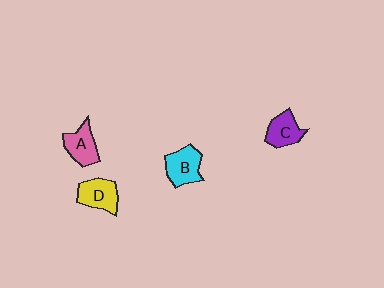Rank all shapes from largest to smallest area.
From largest to smallest: B (cyan), D (yellow), A (pink), C (purple).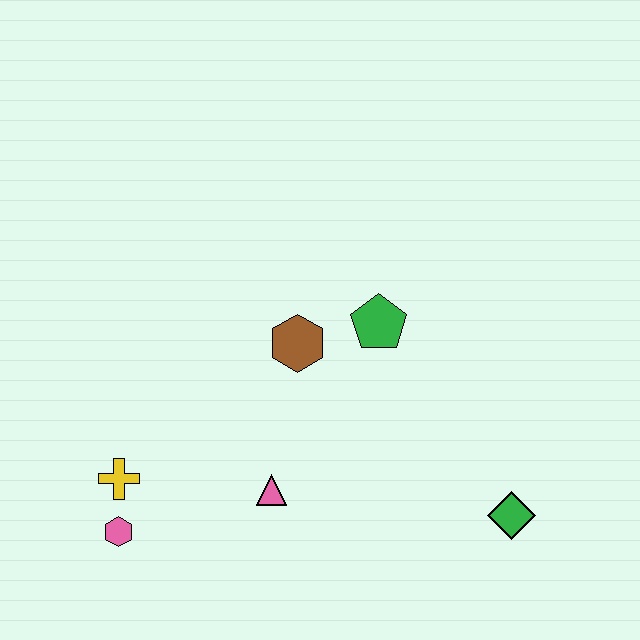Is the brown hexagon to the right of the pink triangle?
Yes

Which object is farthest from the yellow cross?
The green diamond is farthest from the yellow cross.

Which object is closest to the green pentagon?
The brown hexagon is closest to the green pentagon.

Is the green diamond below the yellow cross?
Yes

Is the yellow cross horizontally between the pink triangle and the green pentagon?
No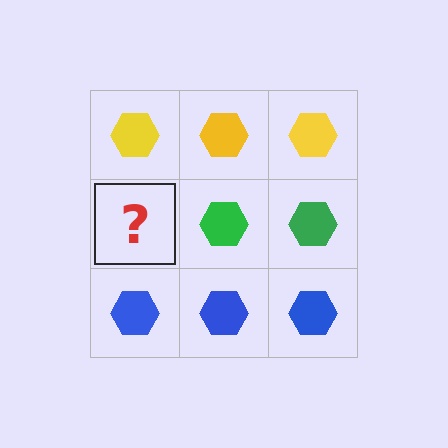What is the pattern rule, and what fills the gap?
The rule is that each row has a consistent color. The gap should be filled with a green hexagon.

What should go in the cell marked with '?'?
The missing cell should contain a green hexagon.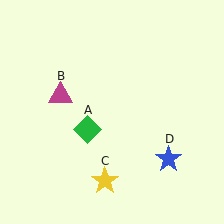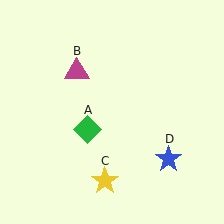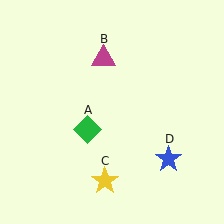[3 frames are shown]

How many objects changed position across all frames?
1 object changed position: magenta triangle (object B).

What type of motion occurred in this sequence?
The magenta triangle (object B) rotated clockwise around the center of the scene.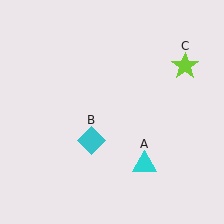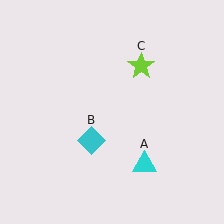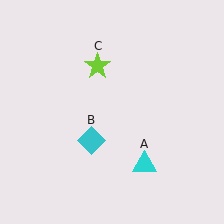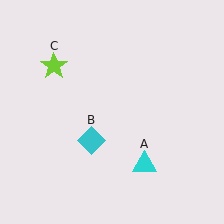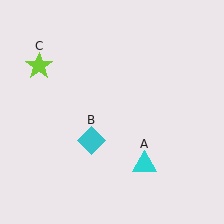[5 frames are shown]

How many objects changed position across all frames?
1 object changed position: lime star (object C).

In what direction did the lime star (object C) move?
The lime star (object C) moved left.